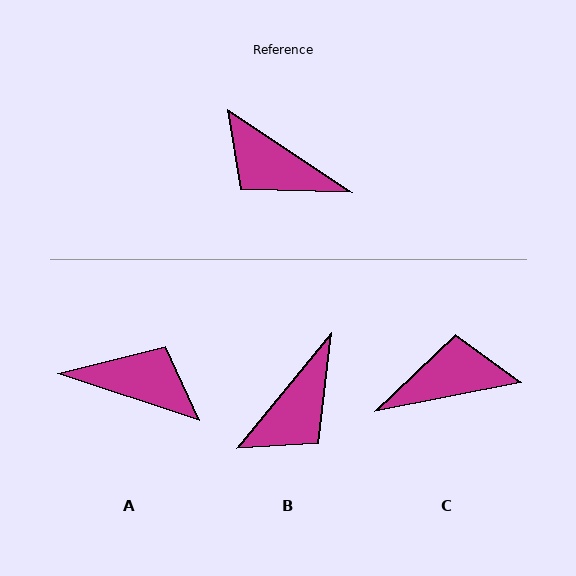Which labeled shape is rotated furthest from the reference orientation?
A, about 164 degrees away.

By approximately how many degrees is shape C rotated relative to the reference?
Approximately 135 degrees clockwise.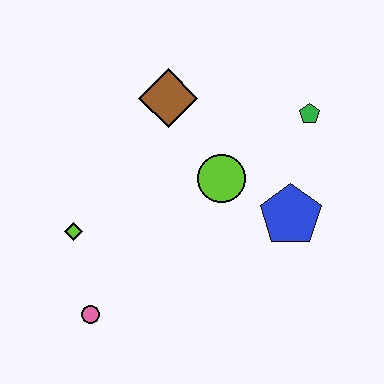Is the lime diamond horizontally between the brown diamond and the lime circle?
No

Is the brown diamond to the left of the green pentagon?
Yes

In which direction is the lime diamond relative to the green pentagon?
The lime diamond is to the left of the green pentagon.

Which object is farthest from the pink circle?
The green pentagon is farthest from the pink circle.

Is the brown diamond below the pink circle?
No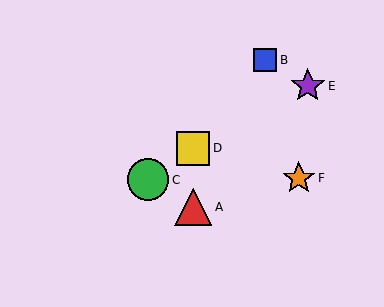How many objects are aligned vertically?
2 objects (A, D) are aligned vertically.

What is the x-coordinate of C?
Object C is at x≈148.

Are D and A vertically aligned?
Yes, both are at x≈193.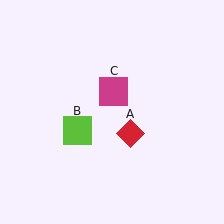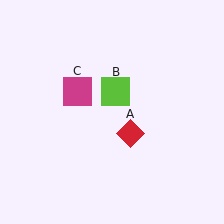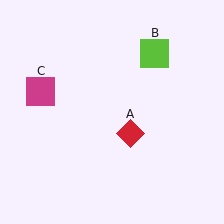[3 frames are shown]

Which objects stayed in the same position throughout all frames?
Red diamond (object A) remained stationary.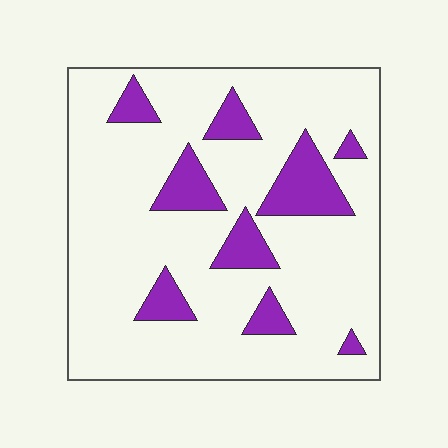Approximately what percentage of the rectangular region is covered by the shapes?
Approximately 15%.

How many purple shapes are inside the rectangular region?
9.